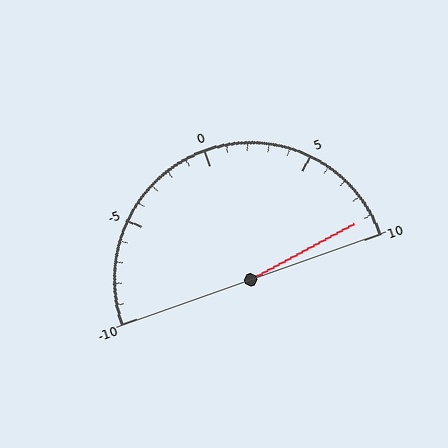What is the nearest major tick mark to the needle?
The nearest major tick mark is 10.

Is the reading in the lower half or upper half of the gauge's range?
The reading is in the upper half of the range (-10 to 10).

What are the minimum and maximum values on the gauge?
The gauge ranges from -10 to 10.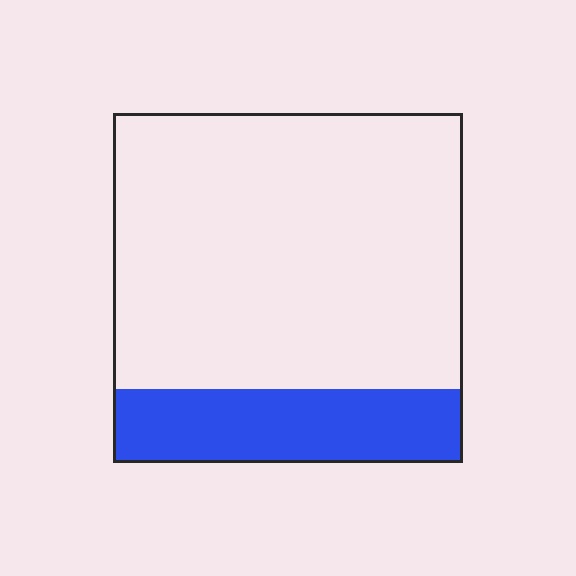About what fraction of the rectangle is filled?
About one fifth (1/5).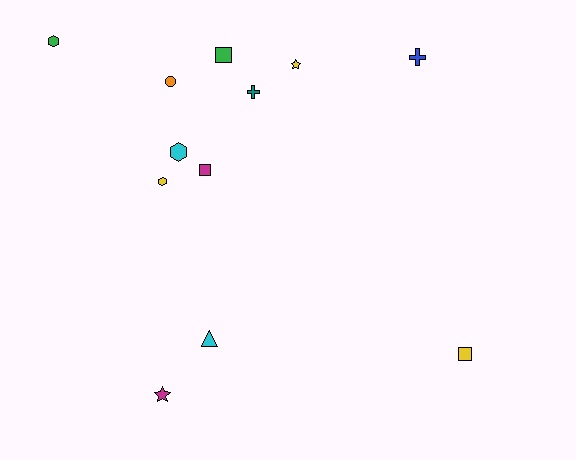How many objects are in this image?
There are 12 objects.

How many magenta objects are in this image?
There are 2 magenta objects.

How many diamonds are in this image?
There are no diamonds.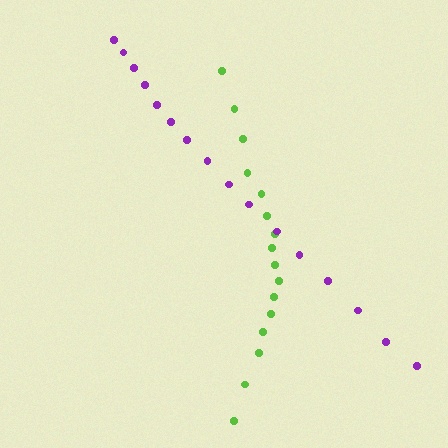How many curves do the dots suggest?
There are 2 distinct paths.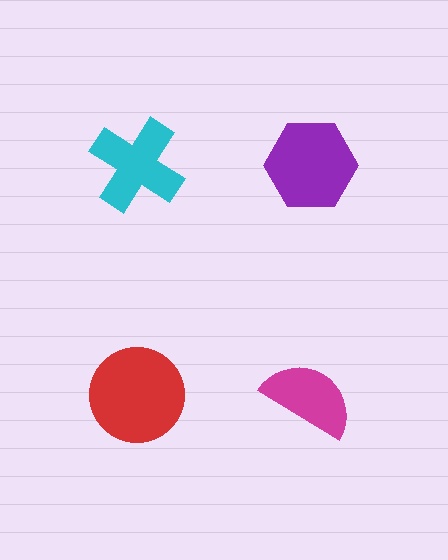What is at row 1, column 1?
A cyan cross.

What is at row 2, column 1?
A red circle.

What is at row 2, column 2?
A magenta semicircle.